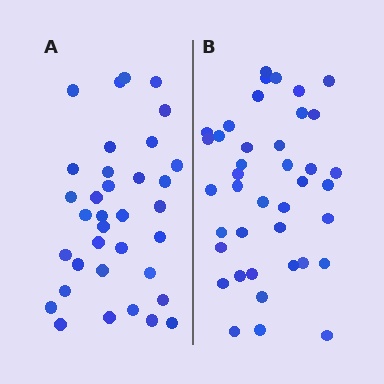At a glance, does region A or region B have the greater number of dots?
Region B (the right region) has more dots.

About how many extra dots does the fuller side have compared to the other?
Region B has about 5 more dots than region A.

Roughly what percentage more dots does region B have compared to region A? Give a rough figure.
About 15% more.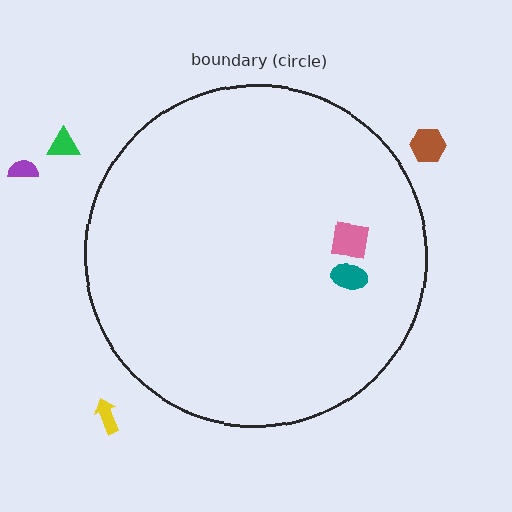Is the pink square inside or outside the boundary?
Inside.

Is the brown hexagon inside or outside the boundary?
Outside.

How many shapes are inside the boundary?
2 inside, 4 outside.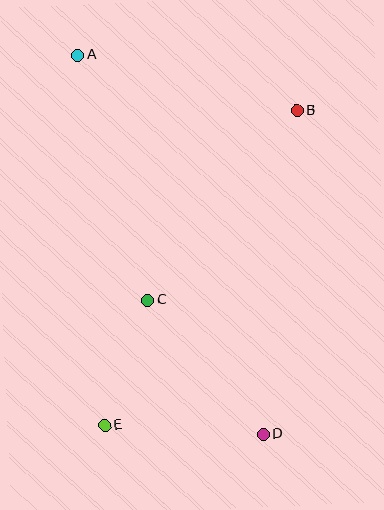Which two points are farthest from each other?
Points A and D are farthest from each other.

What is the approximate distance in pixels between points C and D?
The distance between C and D is approximately 177 pixels.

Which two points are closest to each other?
Points C and E are closest to each other.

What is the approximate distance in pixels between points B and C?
The distance between B and C is approximately 241 pixels.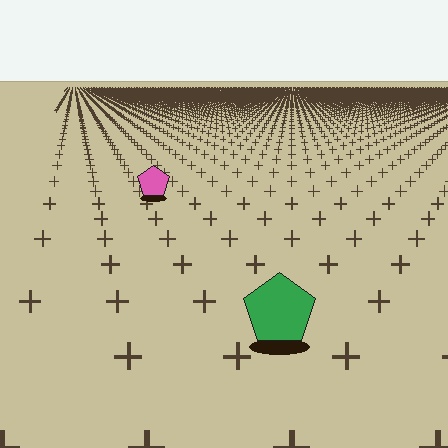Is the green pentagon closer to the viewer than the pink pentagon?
Yes. The green pentagon is closer — you can tell from the texture gradient: the ground texture is coarser near it.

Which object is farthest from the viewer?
The pink pentagon is farthest from the viewer. It appears smaller and the ground texture around it is denser.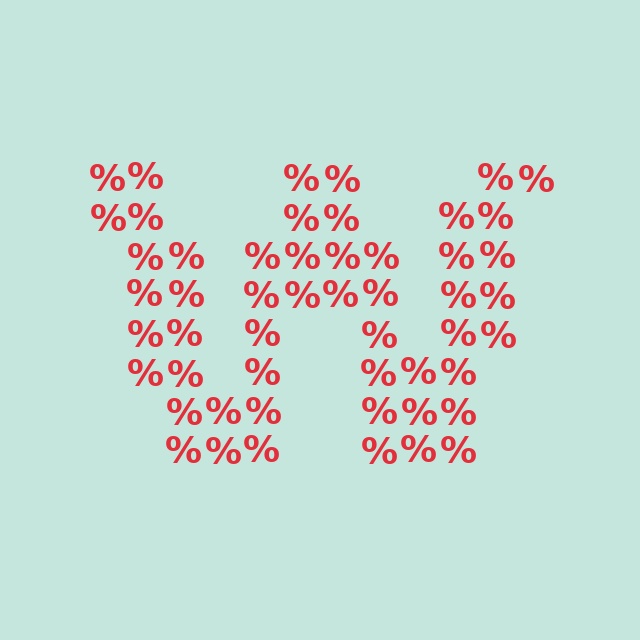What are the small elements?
The small elements are percent signs.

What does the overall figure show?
The overall figure shows the letter W.